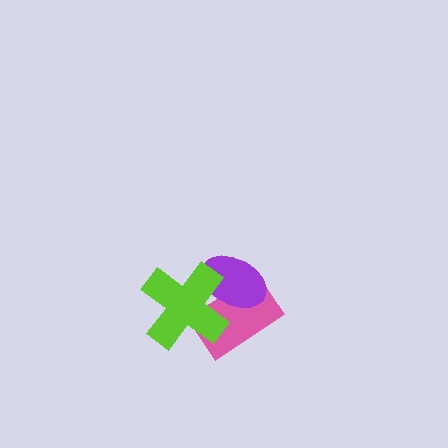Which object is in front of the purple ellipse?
The lime cross is in front of the purple ellipse.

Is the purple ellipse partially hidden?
Yes, it is partially covered by another shape.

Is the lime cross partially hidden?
No, no other shape covers it.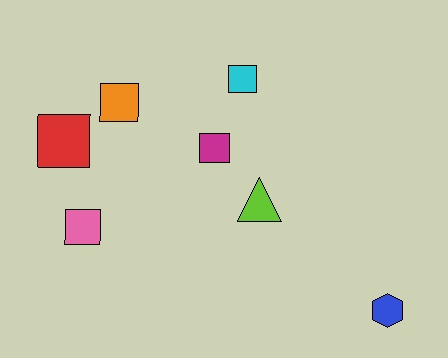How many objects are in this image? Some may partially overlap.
There are 7 objects.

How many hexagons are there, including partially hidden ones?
There is 1 hexagon.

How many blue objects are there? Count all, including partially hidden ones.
There is 1 blue object.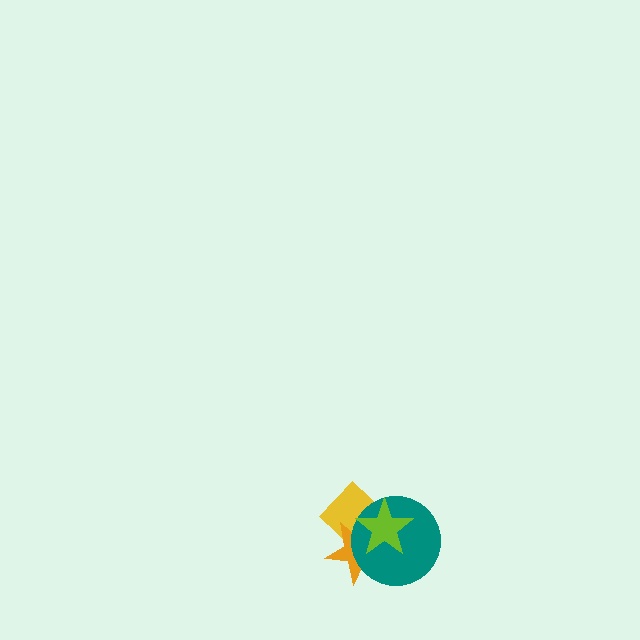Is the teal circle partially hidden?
Yes, it is partially covered by another shape.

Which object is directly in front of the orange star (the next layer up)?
The teal circle is directly in front of the orange star.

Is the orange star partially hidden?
Yes, it is partially covered by another shape.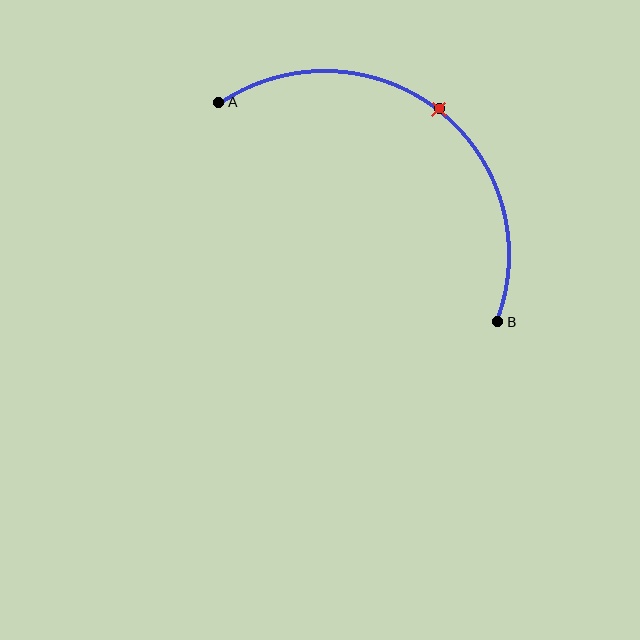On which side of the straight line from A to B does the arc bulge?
The arc bulges above and to the right of the straight line connecting A and B.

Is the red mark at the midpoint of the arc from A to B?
Yes. The red mark lies on the arc at equal arc-length from both A and B — it is the arc midpoint.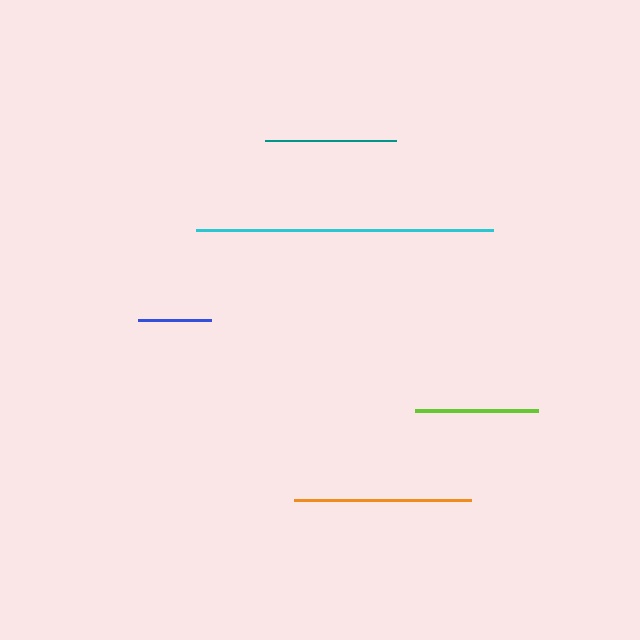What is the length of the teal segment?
The teal segment is approximately 131 pixels long.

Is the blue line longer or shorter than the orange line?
The orange line is longer than the blue line.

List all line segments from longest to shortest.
From longest to shortest: cyan, orange, teal, lime, blue.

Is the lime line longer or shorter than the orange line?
The orange line is longer than the lime line.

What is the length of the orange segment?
The orange segment is approximately 177 pixels long.